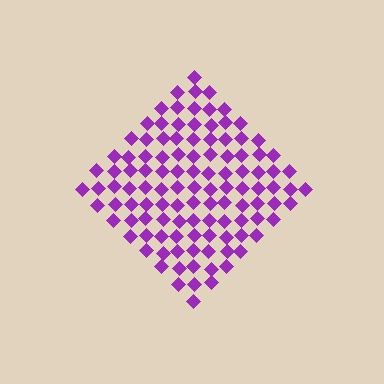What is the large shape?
The large shape is a diamond.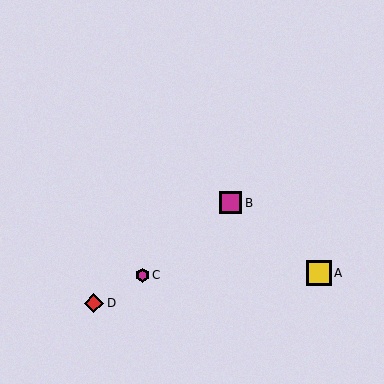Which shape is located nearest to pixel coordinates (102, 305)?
The red diamond (labeled D) at (94, 303) is nearest to that location.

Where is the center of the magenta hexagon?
The center of the magenta hexagon is at (142, 275).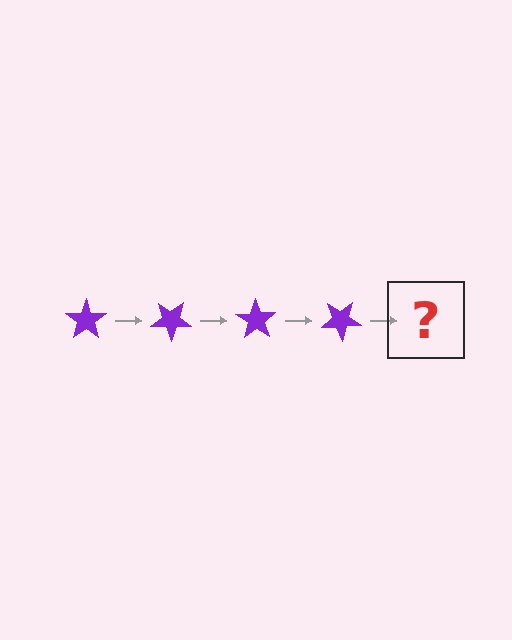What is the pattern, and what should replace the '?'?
The pattern is that the star rotates 35 degrees each step. The '?' should be a purple star rotated 140 degrees.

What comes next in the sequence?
The next element should be a purple star rotated 140 degrees.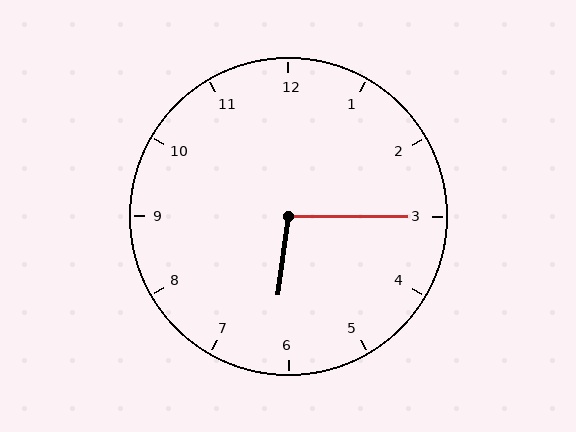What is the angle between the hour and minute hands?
Approximately 98 degrees.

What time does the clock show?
6:15.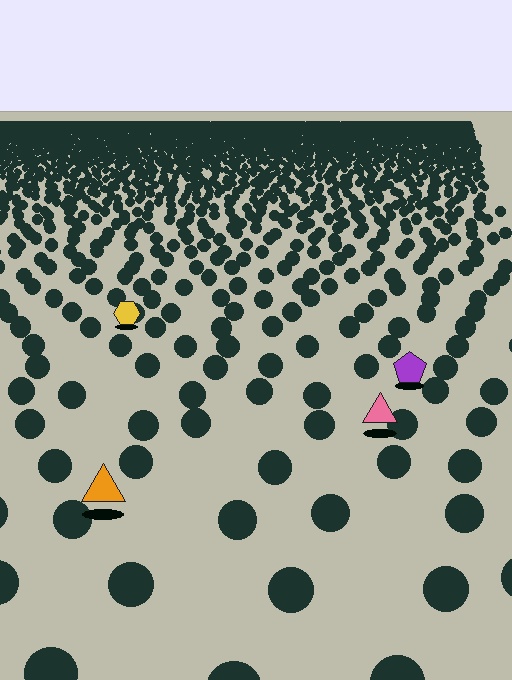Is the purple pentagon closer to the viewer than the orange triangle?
No. The orange triangle is closer — you can tell from the texture gradient: the ground texture is coarser near it.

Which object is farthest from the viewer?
The yellow hexagon is farthest from the viewer. It appears smaller and the ground texture around it is denser.